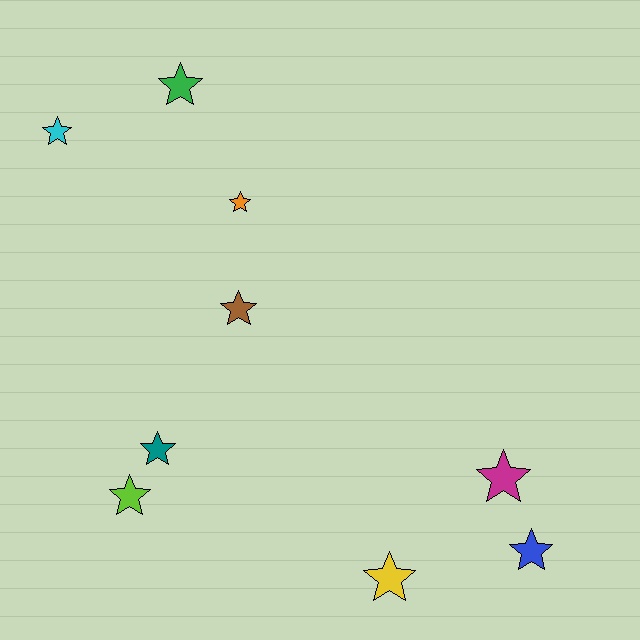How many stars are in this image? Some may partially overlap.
There are 9 stars.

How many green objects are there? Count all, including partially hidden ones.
There is 1 green object.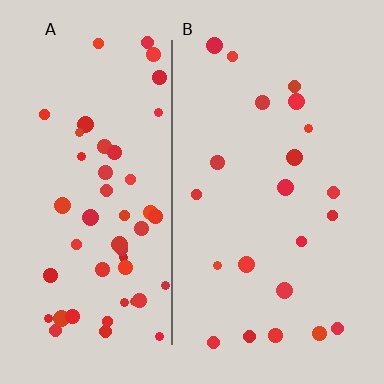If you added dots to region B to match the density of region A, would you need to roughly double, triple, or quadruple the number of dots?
Approximately double.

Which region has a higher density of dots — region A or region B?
A (the left).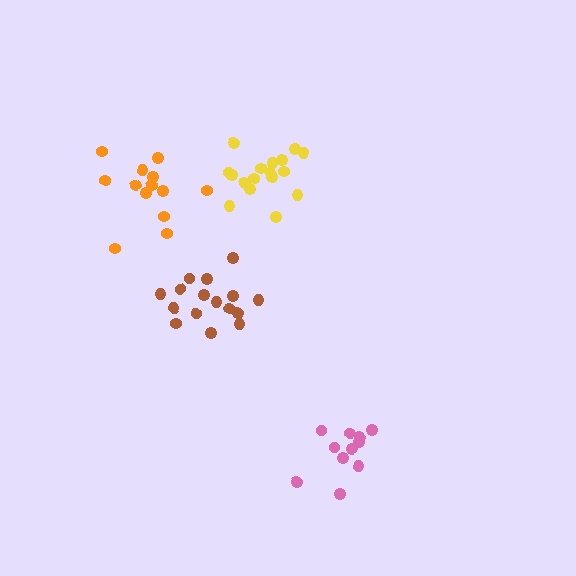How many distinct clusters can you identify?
There are 4 distinct clusters.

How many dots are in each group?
Group 1: 17 dots, Group 2: 11 dots, Group 3: 13 dots, Group 4: 16 dots (57 total).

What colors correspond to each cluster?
The clusters are colored: yellow, pink, orange, brown.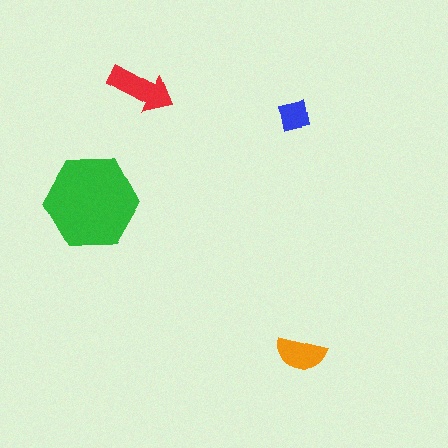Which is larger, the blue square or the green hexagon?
The green hexagon.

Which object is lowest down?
The orange semicircle is bottommost.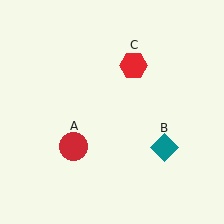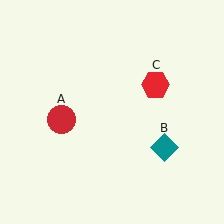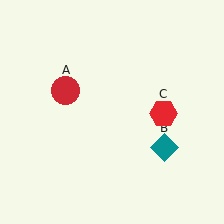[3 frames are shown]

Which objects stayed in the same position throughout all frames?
Teal diamond (object B) remained stationary.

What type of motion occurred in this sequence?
The red circle (object A), red hexagon (object C) rotated clockwise around the center of the scene.